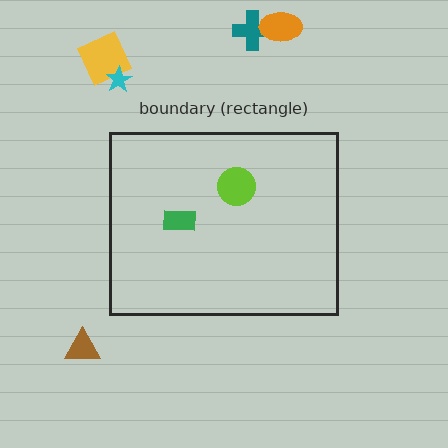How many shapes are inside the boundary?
2 inside, 5 outside.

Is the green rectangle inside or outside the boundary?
Inside.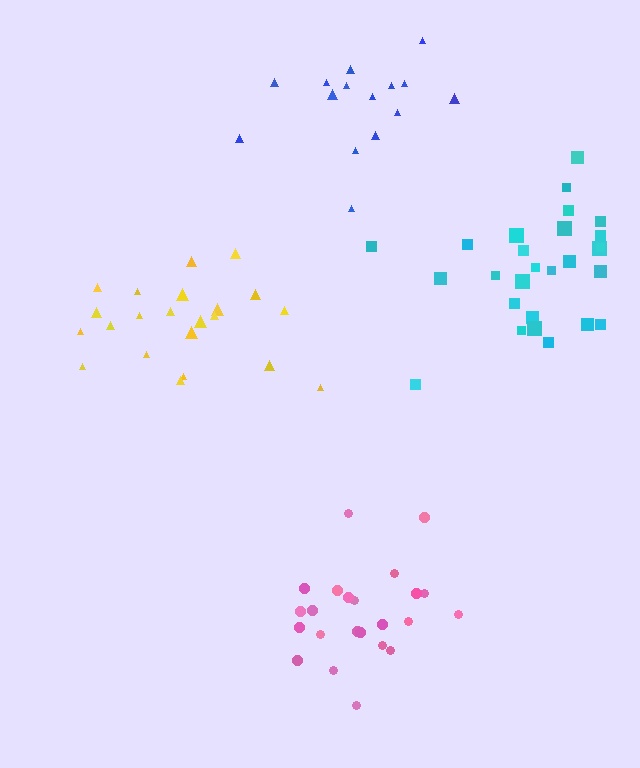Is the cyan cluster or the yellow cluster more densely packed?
Cyan.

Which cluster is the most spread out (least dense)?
Yellow.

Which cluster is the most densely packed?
Pink.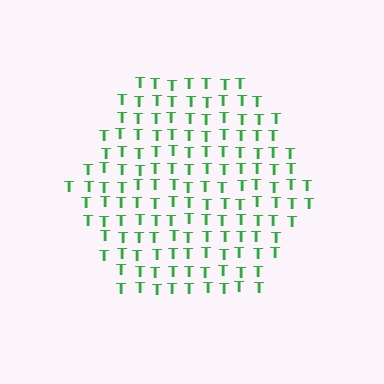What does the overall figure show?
The overall figure shows a hexagon.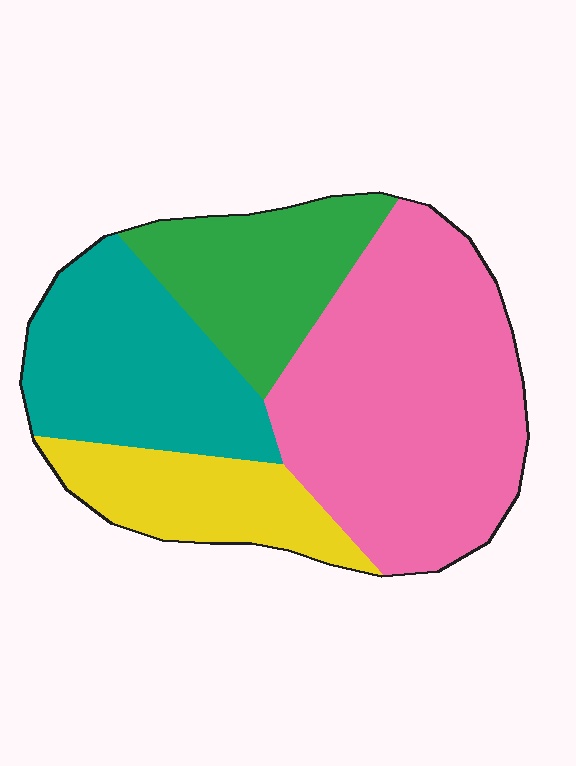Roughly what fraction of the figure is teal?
Teal takes up less than a quarter of the figure.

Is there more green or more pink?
Pink.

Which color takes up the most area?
Pink, at roughly 45%.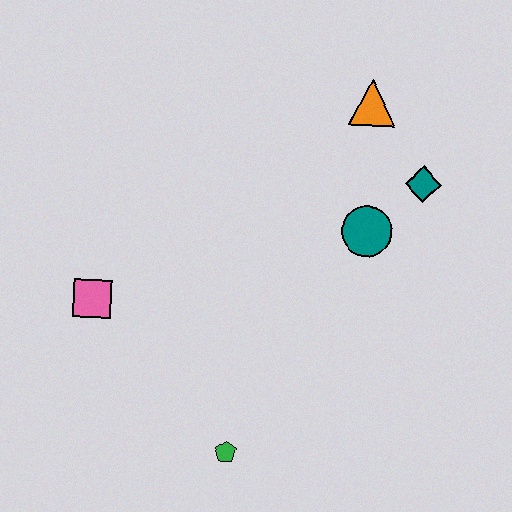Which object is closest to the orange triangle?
The teal diamond is closest to the orange triangle.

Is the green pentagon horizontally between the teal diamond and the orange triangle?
No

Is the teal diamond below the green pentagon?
No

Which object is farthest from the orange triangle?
The green pentagon is farthest from the orange triangle.